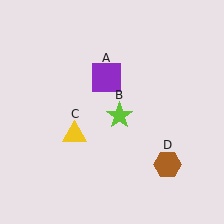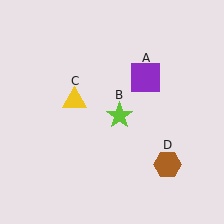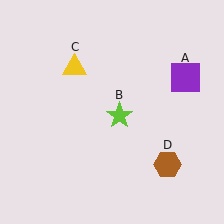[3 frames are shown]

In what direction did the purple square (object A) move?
The purple square (object A) moved right.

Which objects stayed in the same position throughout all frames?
Lime star (object B) and brown hexagon (object D) remained stationary.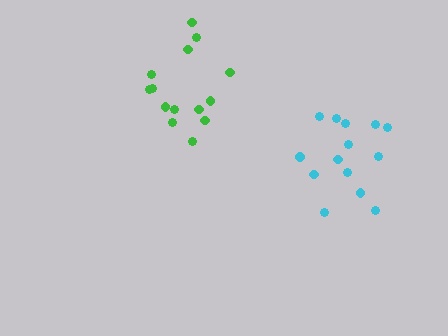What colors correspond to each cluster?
The clusters are colored: cyan, green.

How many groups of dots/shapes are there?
There are 2 groups.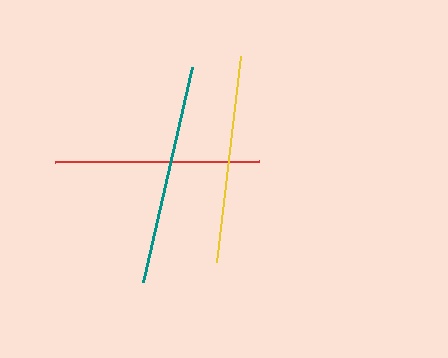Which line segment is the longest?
The teal line is the longest at approximately 221 pixels.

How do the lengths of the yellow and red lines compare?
The yellow and red lines are approximately the same length.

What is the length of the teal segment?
The teal segment is approximately 221 pixels long.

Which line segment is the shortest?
The red line is the shortest at approximately 204 pixels.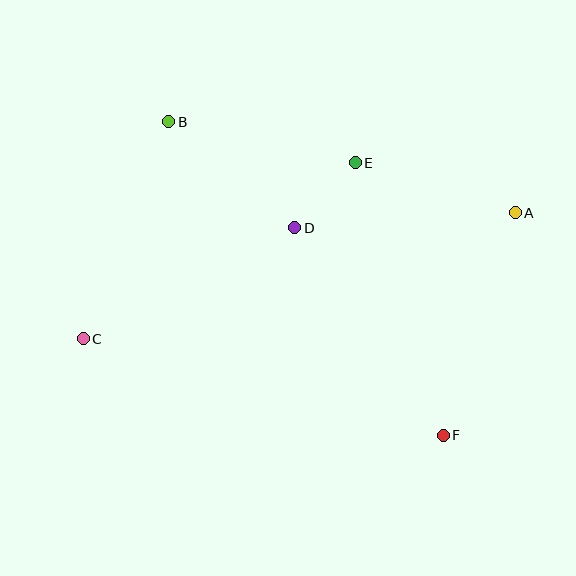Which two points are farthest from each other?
Points A and C are farthest from each other.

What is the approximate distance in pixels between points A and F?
The distance between A and F is approximately 234 pixels.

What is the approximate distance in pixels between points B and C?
The distance between B and C is approximately 233 pixels.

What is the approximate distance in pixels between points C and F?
The distance between C and F is approximately 373 pixels.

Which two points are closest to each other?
Points D and E are closest to each other.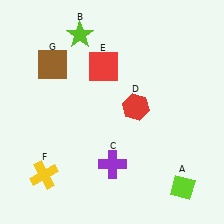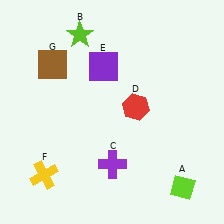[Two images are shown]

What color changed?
The square (E) changed from red in Image 1 to purple in Image 2.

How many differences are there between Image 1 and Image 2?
There is 1 difference between the two images.